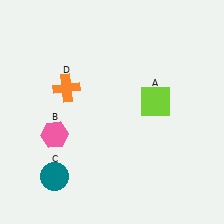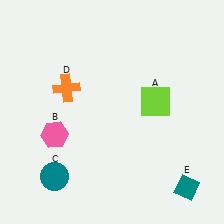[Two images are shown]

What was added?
A teal diamond (E) was added in Image 2.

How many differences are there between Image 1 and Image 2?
There is 1 difference between the two images.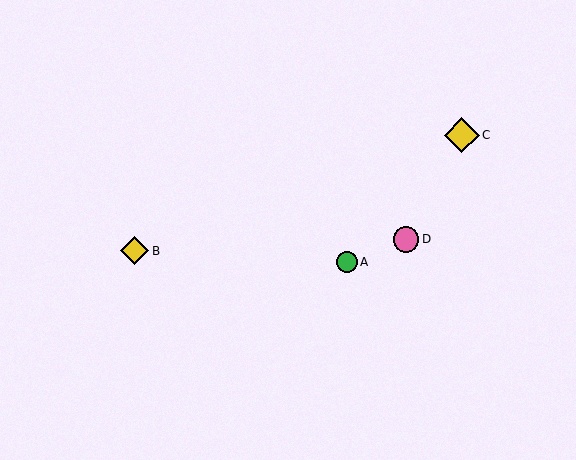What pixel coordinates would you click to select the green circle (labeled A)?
Click at (347, 262) to select the green circle A.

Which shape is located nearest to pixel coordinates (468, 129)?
The yellow diamond (labeled C) at (462, 135) is nearest to that location.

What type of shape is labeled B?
Shape B is a yellow diamond.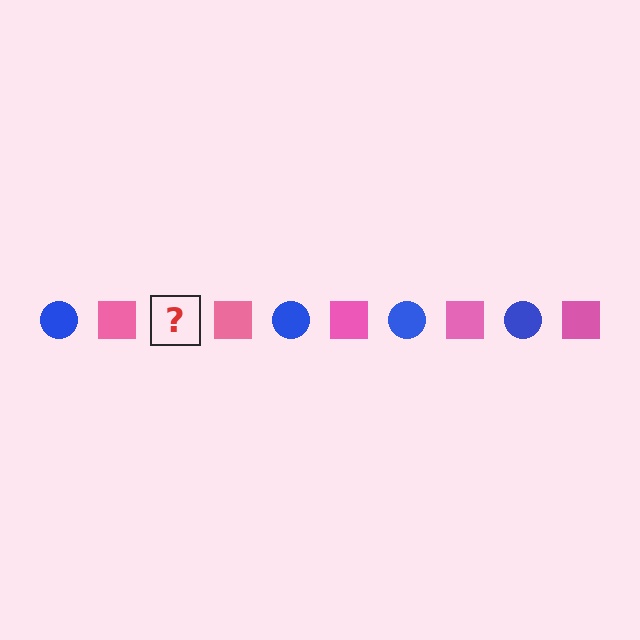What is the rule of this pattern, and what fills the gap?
The rule is that the pattern alternates between blue circle and pink square. The gap should be filled with a blue circle.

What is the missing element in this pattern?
The missing element is a blue circle.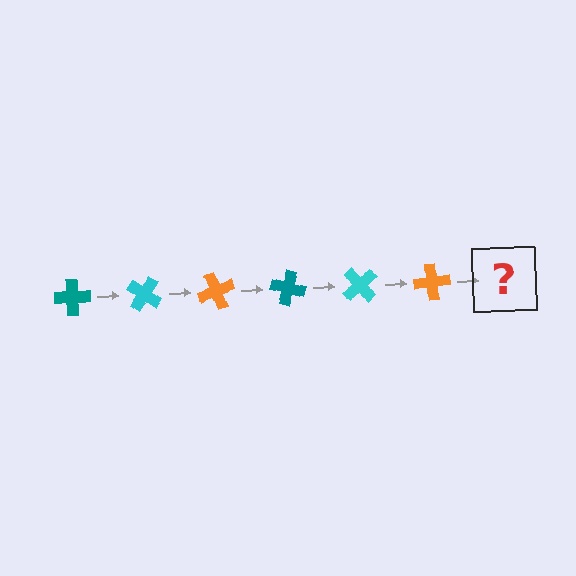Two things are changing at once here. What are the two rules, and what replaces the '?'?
The two rules are that it rotates 35 degrees each step and the color cycles through teal, cyan, and orange. The '?' should be a teal cross, rotated 210 degrees from the start.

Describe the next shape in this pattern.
It should be a teal cross, rotated 210 degrees from the start.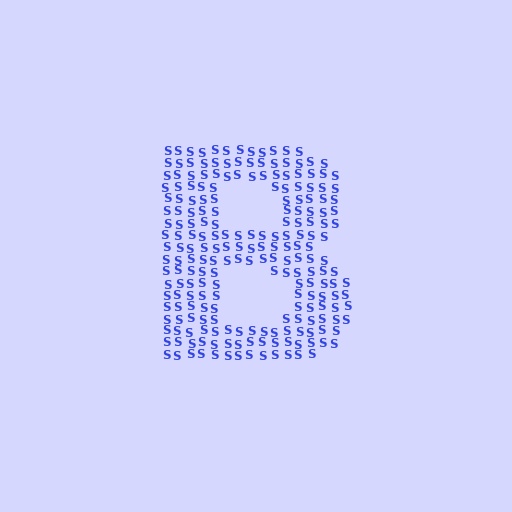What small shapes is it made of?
It is made of small letter S's.